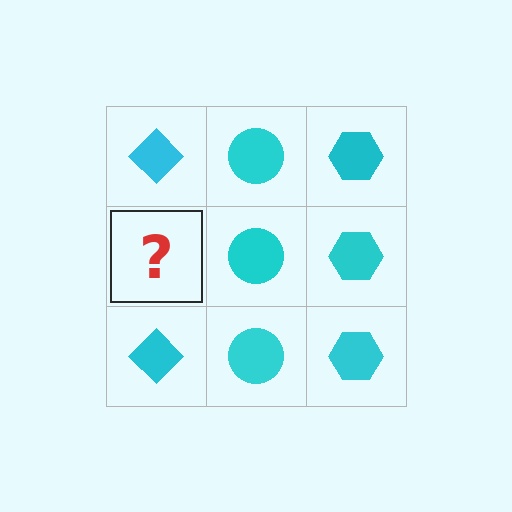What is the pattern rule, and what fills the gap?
The rule is that each column has a consistent shape. The gap should be filled with a cyan diamond.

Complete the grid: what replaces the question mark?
The question mark should be replaced with a cyan diamond.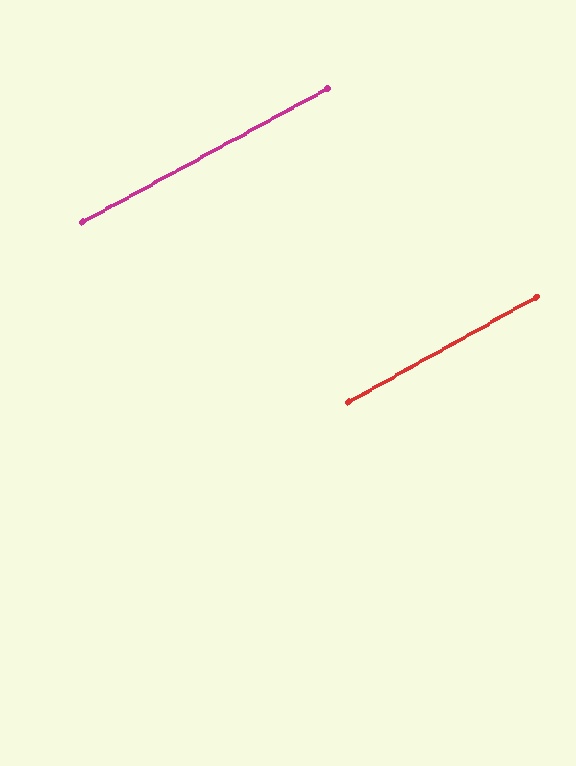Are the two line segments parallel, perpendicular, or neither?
Parallel — their directions differ by only 0.6°.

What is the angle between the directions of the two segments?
Approximately 1 degree.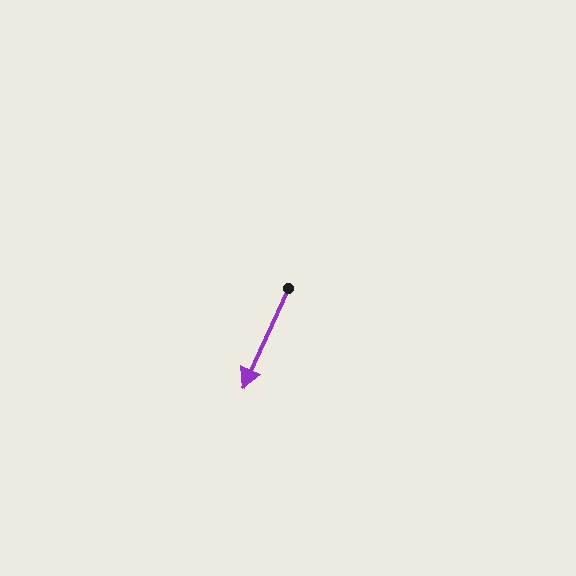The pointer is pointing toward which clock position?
Roughly 7 o'clock.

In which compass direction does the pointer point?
Southwest.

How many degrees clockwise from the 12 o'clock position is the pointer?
Approximately 204 degrees.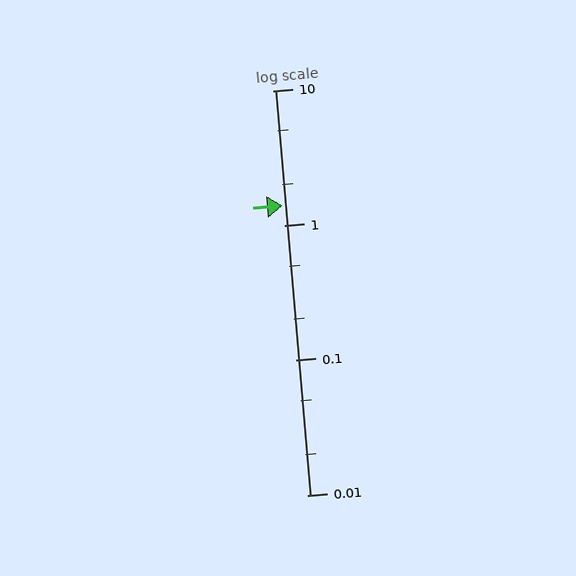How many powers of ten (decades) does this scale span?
The scale spans 3 decades, from 0.01 to 10.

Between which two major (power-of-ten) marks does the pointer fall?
The pointer is between 1 and 10.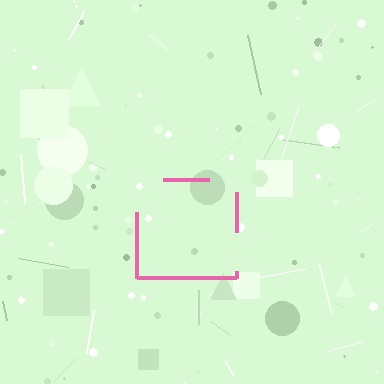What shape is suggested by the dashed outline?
The dashed outline suggests a square.